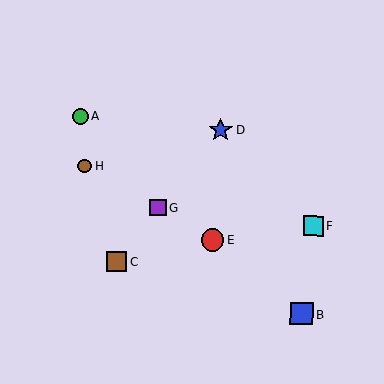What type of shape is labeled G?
Shape G is a purple square.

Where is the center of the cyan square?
The center of the cyan square is at (313, 226).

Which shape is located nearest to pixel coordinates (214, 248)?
The red circle (labeled E) at (212, 240) is nearest to that location.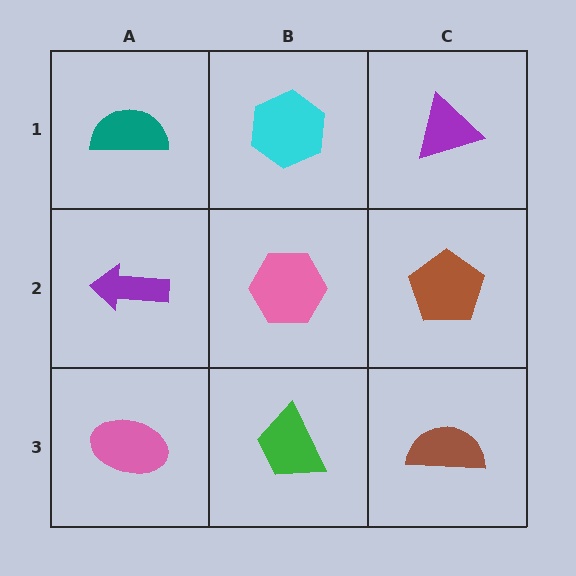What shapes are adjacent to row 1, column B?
A pink hexagon (row 2, column B), a teal semicircle (row 1, column A), a purple triangle (row 1, column C).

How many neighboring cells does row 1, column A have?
2.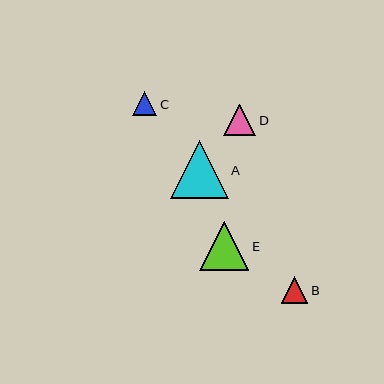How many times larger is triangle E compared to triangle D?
Triangle E is approximately 1.5 times the size of triangle D.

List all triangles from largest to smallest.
From largest to smallest: A, E, D, B, C.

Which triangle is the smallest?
Triangle C is the smallest with a size of approximately 24 pixels.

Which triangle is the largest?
Triangle A is the largest with a size of approximately 58 pixels.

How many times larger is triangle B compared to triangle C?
Triangle B is approximately 1.1 times the size of triangle C.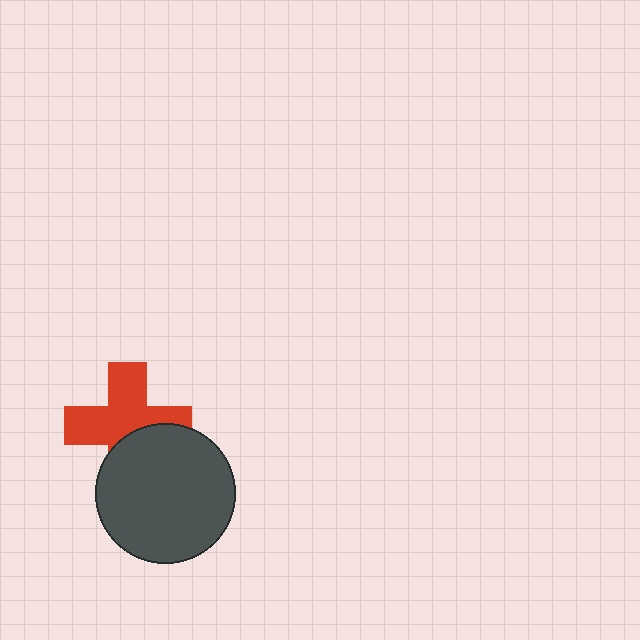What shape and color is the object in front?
The object in front is a dark gray circle.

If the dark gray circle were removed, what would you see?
You would see the complete red cross.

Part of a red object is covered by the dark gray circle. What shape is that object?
It is a cross.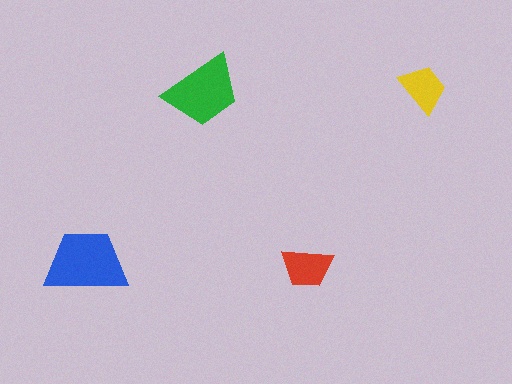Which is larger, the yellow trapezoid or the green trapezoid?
The green one.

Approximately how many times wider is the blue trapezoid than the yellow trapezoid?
About 1.5 times wider.